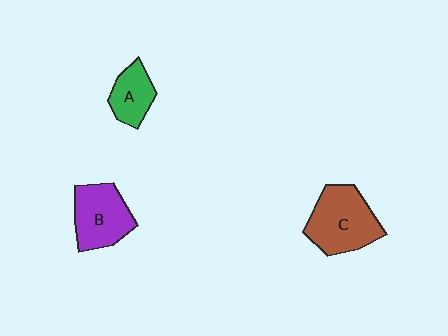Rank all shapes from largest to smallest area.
From largest to smallest: C (brown), B (purple), A (green).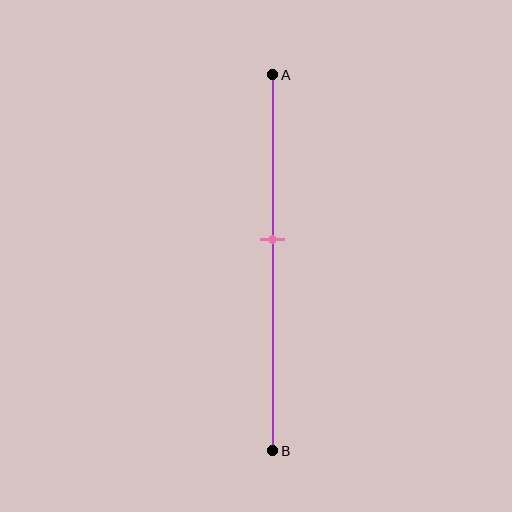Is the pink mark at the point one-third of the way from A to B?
No, the mark is at about 45% from A, not at the 33% one-third point.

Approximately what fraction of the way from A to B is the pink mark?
The pink mark is approximately 45% of the way from A to B.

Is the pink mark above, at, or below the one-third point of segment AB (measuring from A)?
The pink mark is below the one-third point of segment AB.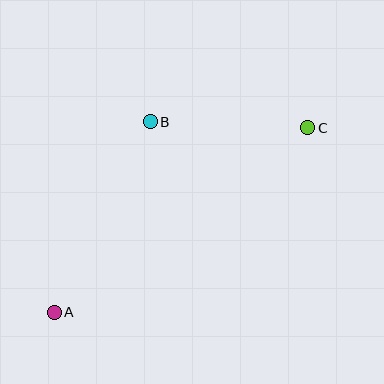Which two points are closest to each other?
Points B and C are closest to each other.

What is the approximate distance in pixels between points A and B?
The distance between A and B is approximately 214 pixels.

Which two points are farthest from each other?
Points A and C are farthest from each other.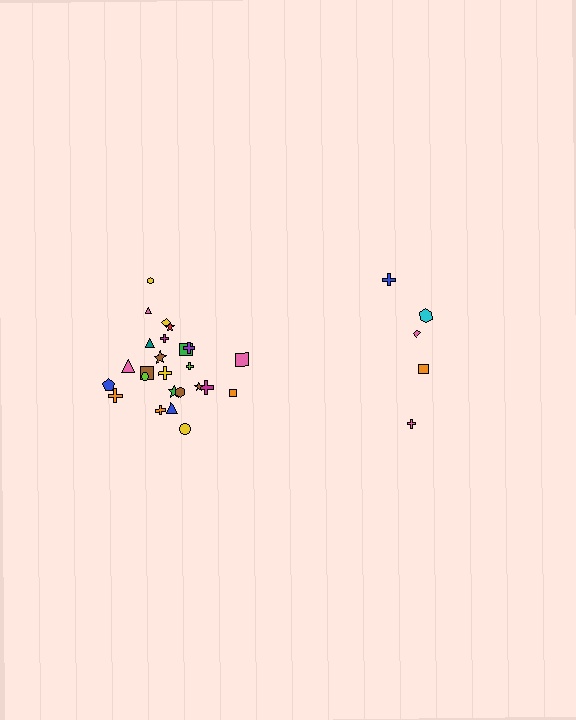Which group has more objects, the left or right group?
The left group.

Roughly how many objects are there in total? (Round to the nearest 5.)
Roughly 30 objects in total.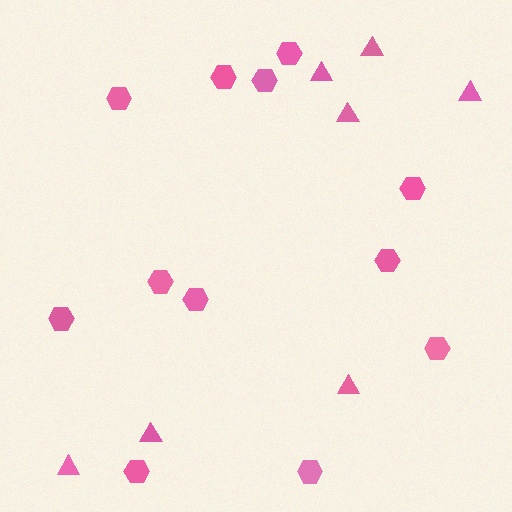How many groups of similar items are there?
There are 2 groups: one group of triangles (7) and one group of hexagons (12).